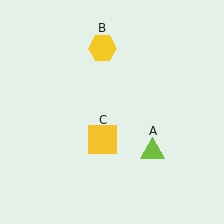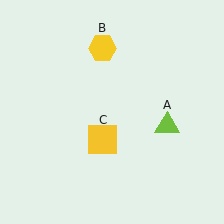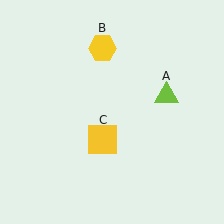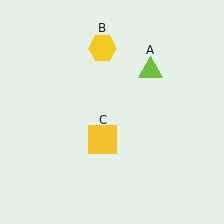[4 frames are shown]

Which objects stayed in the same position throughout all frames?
Yellow hexagon (object B) and yellow square (object C) remained stationary.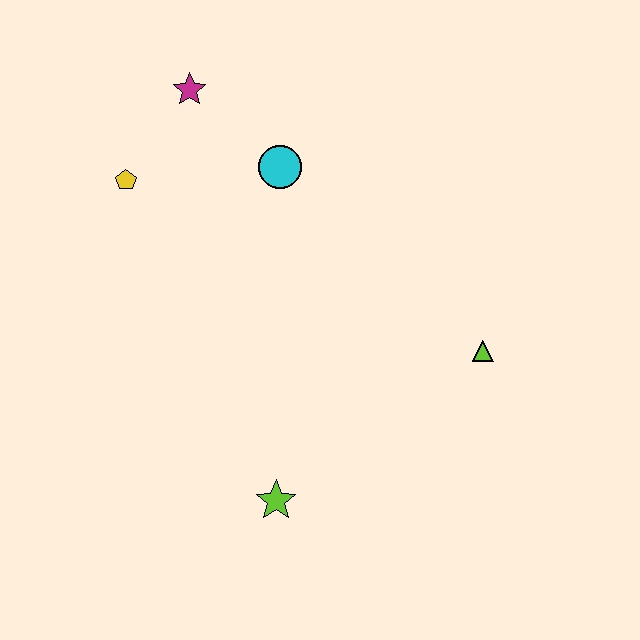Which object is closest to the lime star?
The lime triangle is closest to the lime star.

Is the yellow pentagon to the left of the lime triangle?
Yes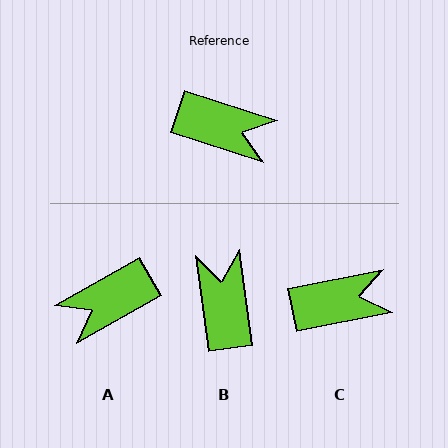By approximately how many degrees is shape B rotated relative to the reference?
Approximately 116 degrees counter-clockwise.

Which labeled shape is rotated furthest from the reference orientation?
A, about 132 degrees away.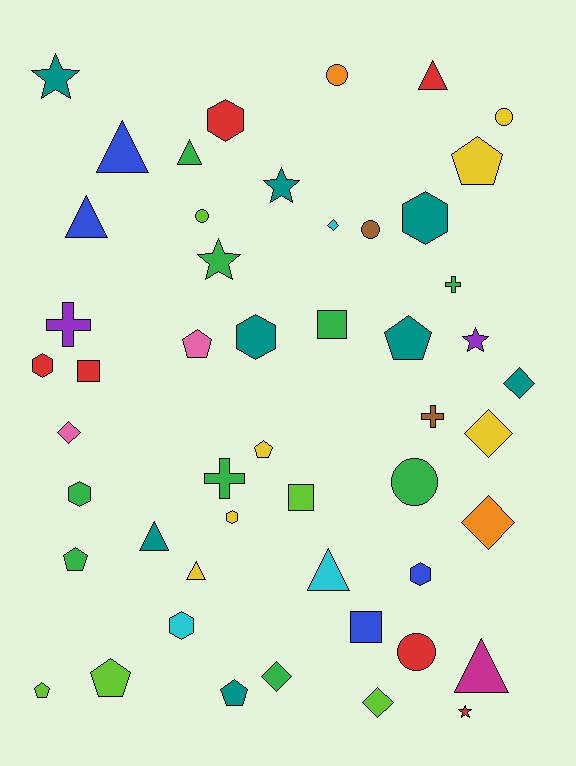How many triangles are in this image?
There are 8 triangles.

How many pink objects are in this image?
There are 2 pink objects.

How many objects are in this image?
There are 50 objects.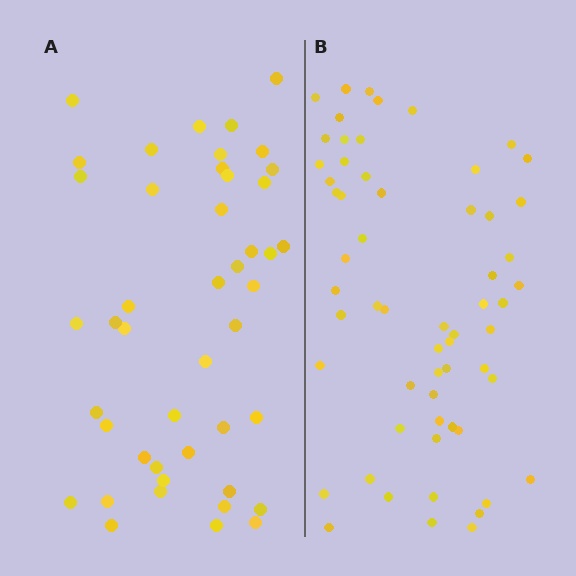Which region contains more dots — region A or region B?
Region B (the right region) has more dots.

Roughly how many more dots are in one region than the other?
Region B has approximately 15 more dots than region A.